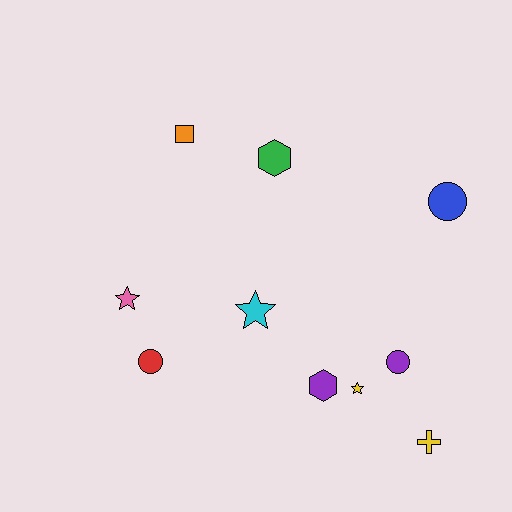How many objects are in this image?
There are 10 objects.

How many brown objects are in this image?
There are no brown objects.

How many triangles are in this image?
There are no triangles.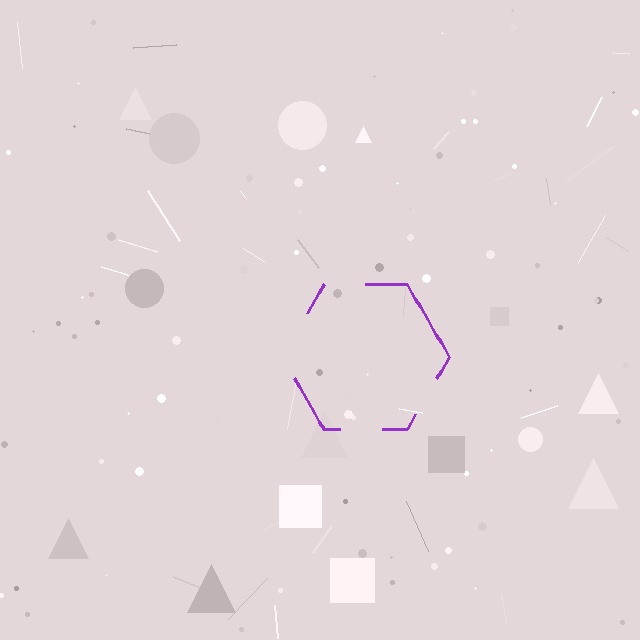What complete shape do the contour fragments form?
The contour fragments form a hexagon.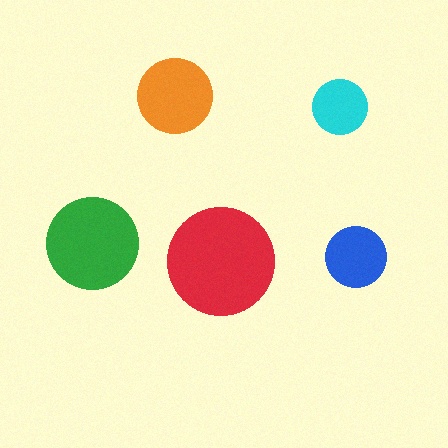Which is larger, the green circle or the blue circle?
The green one.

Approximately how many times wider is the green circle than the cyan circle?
About 1.5 times wider.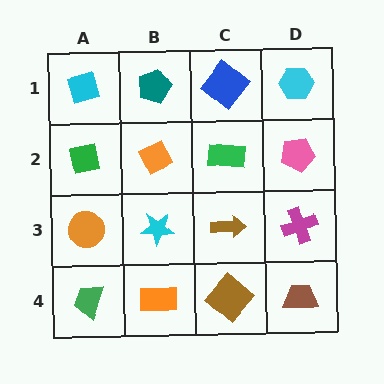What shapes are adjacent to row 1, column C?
A green rectangle (row 2, column C), a teal pentagon (row 1, column B), a cyan hexagon (row 1, column D).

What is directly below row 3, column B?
An orange rectangle.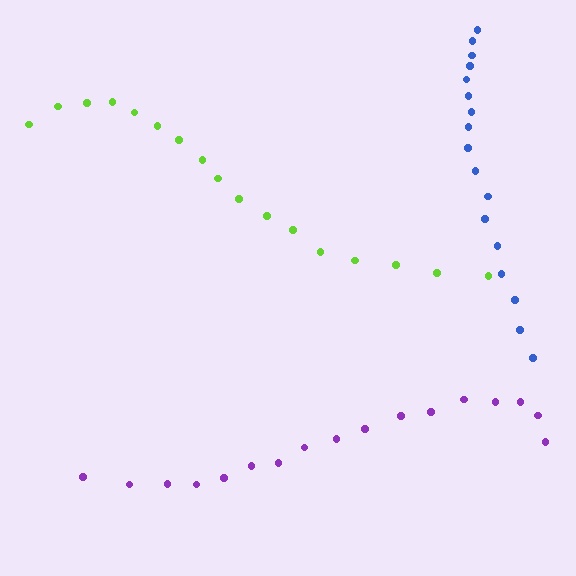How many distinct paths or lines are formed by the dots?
There are 3 distinct paths.